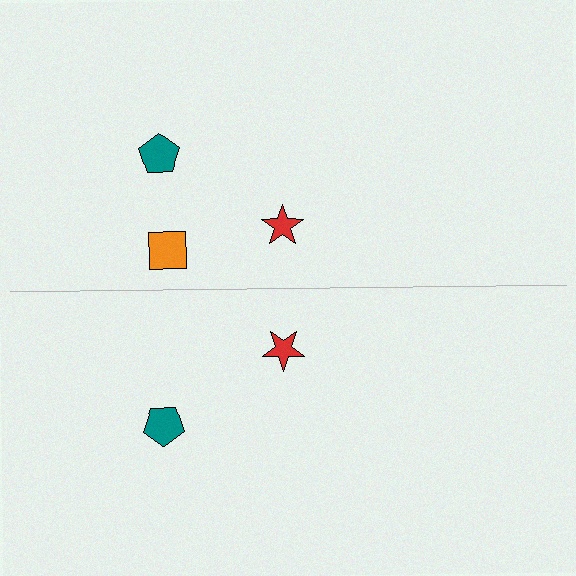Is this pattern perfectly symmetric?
No, the pattern is not perfectly symmetric. A orange square is missing from the bottom side.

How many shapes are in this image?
There are 5 shapes in this image.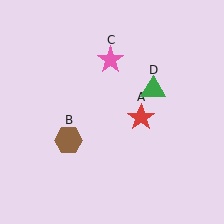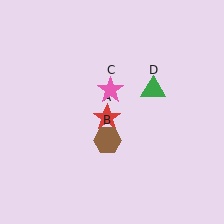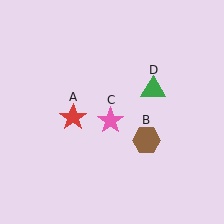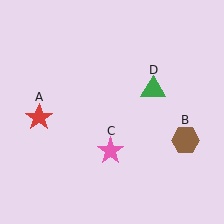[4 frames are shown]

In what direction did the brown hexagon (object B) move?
The brown hexagon (object B) moved right.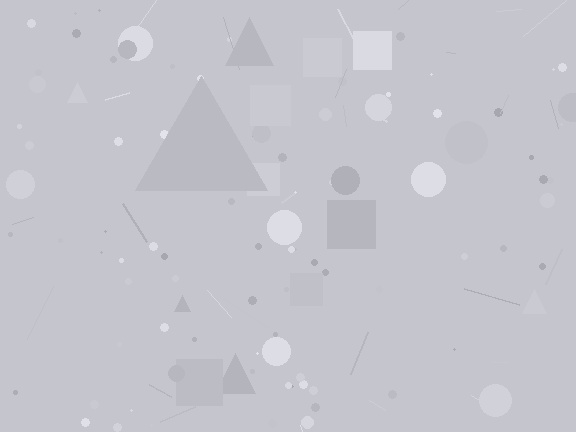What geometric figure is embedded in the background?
A triangle is embedded in the background.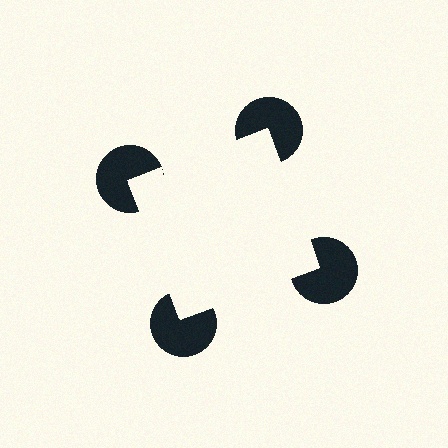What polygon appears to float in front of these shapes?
An illusory square — its edges are inferred from the aligned wedge cuts in the pac-man discs, not physically drawn.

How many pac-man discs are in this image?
There are 4 — one at each vertex of the illusory square.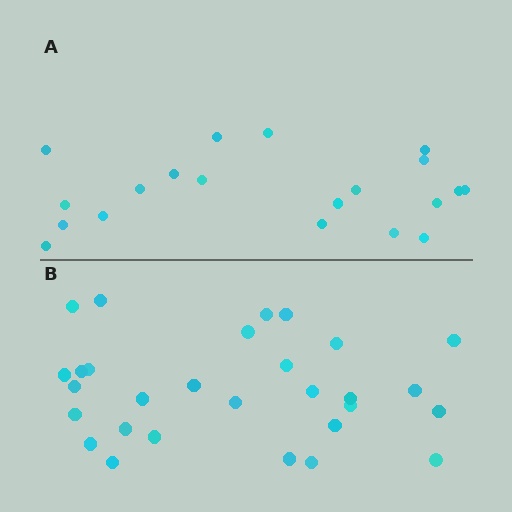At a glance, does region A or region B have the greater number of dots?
Region B (the bottom region) has more dots.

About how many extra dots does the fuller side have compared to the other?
Region B has roughly 8 or so more dots than region A.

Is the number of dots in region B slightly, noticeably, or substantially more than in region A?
Region B has substantially more. The ratio is roughly 1.4 to 1.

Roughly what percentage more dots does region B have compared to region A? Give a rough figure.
About 45% more.